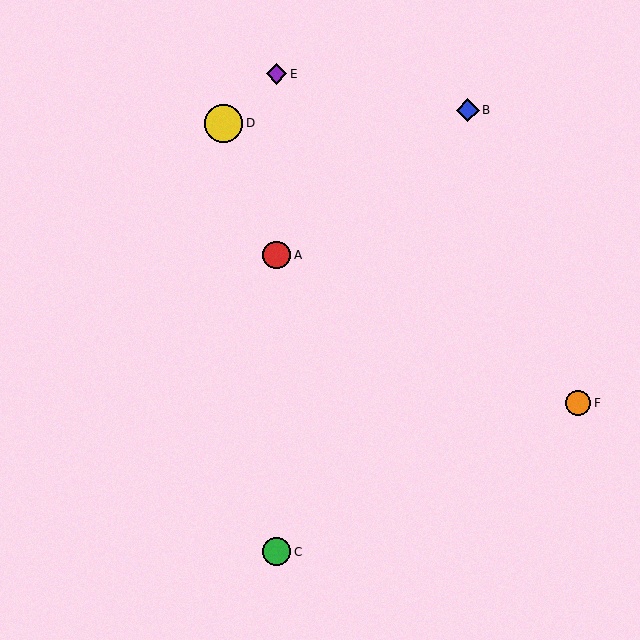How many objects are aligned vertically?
3 objects (A, C, E) are aligned vertically.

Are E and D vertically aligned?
No, E is at x≈277 and D is at x≈223.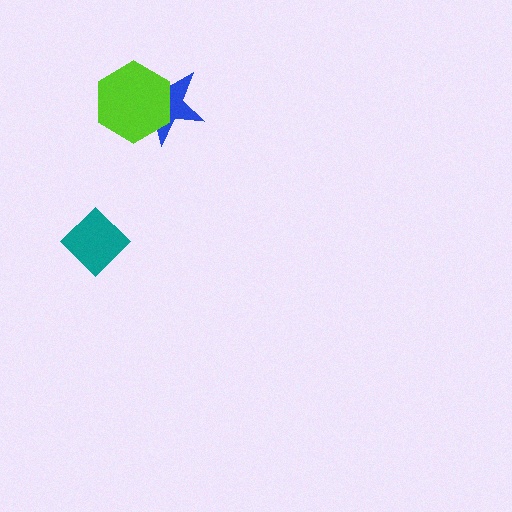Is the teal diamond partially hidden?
No, no other shape covers it.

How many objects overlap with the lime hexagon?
1 object overlaps with the lime hexagon.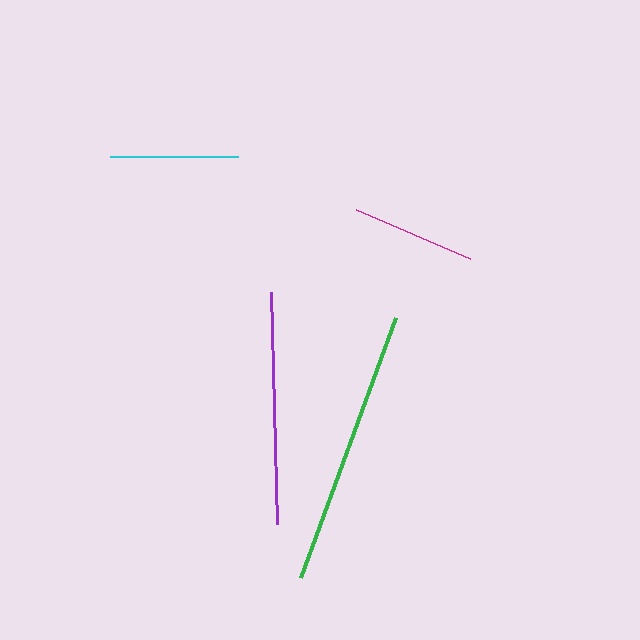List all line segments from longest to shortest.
From longest to shortest: green, purple, cyan, magenta.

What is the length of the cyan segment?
The cyan segment is approximately 128 pixels long.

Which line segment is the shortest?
The magenta line is the shortest at approximately 125 pixels.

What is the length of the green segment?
The green segment is approximately 277 pixels long.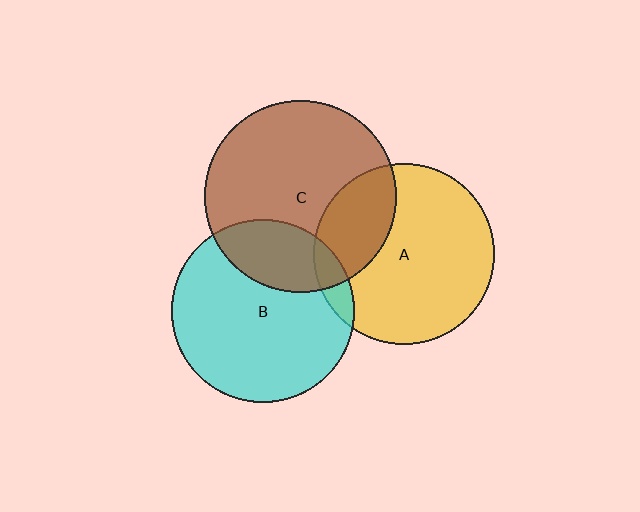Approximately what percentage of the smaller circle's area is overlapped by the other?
Approximately 25%.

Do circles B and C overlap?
Yes.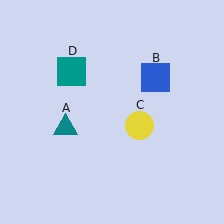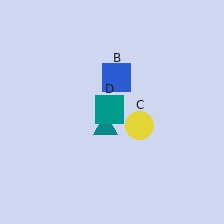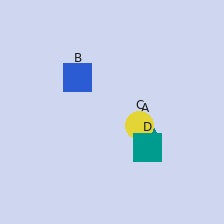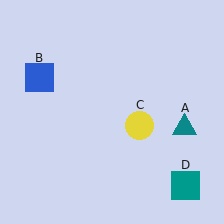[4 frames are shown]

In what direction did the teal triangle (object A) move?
The teal triangle (object A) moved right.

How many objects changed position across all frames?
3 objects changed position: teal triangle (object A), blue square (object B), teal square (object D).